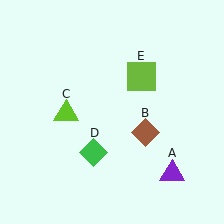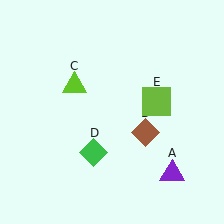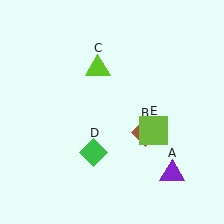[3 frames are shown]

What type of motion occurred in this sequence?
The lime triangle (object C), lime square (object E) rotated clockwise around the center of the scene.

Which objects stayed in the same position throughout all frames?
Purple triangle (object A) and brown diamond (object B) and green diamond (object D) remained stationary.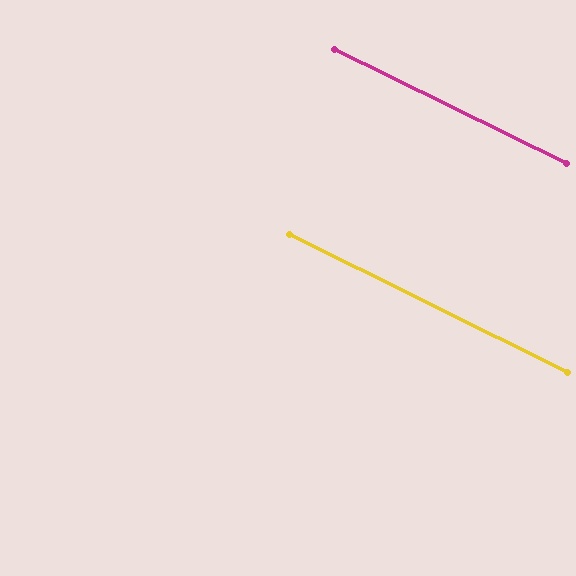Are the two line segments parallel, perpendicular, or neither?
Parallel — their directions differ by only 0.1°.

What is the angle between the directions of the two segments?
Approximately 0 degrees.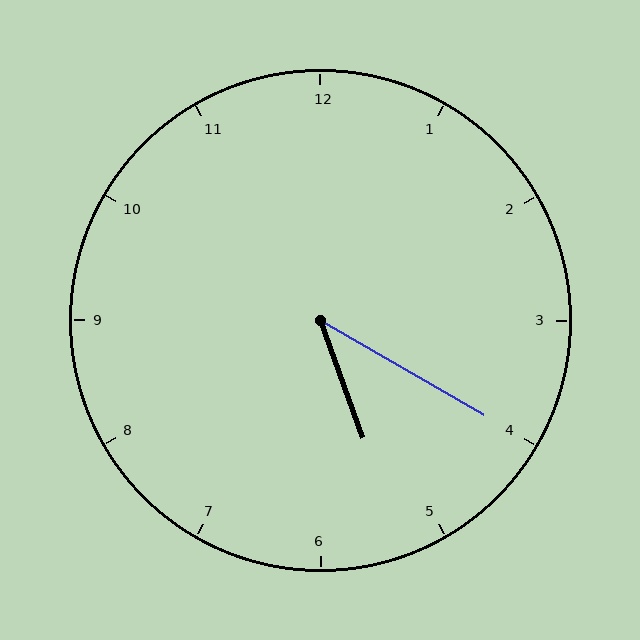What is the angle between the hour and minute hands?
Approximately 40 degrees.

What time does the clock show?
5:20.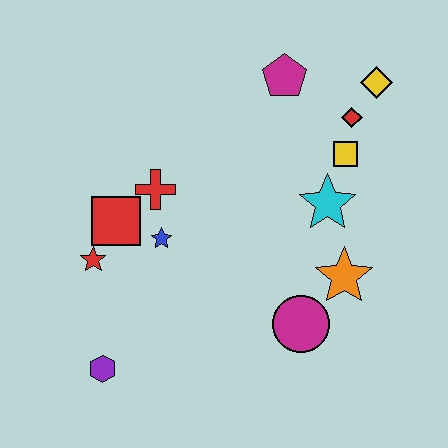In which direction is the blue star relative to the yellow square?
The blue star is to the left of the yellow square.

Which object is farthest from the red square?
The yellow diamond is farthest from the red square.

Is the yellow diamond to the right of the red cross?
Yes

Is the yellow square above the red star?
Yes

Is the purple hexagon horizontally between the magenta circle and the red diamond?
No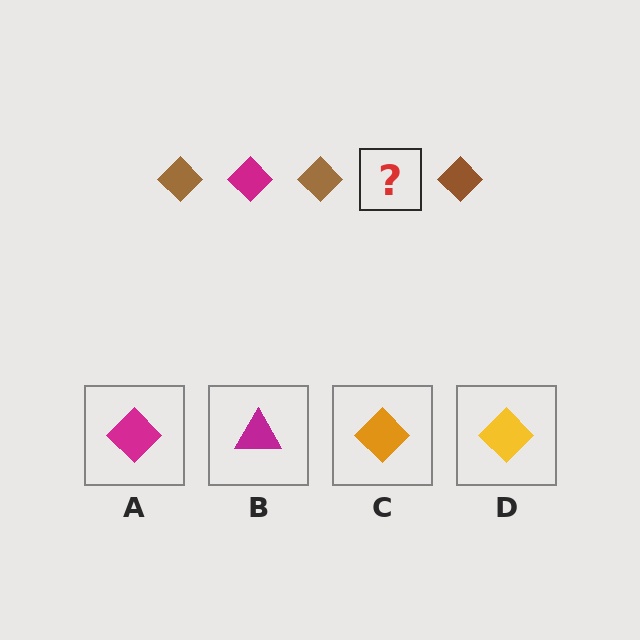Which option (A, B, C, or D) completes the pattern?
A.